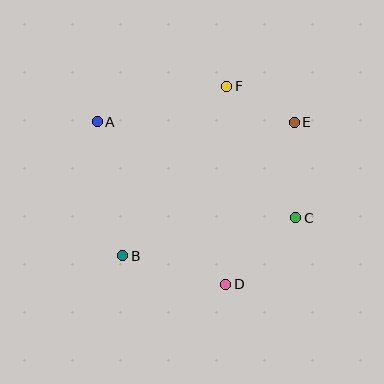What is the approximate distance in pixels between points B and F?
The distance between B and F is approximately 199 pixels.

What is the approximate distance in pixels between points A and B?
The distance between A and B is approximately 136 pixels.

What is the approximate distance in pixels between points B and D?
The distance between B and D is approximately 107 pixels.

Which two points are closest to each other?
Points E and F are closest to each other.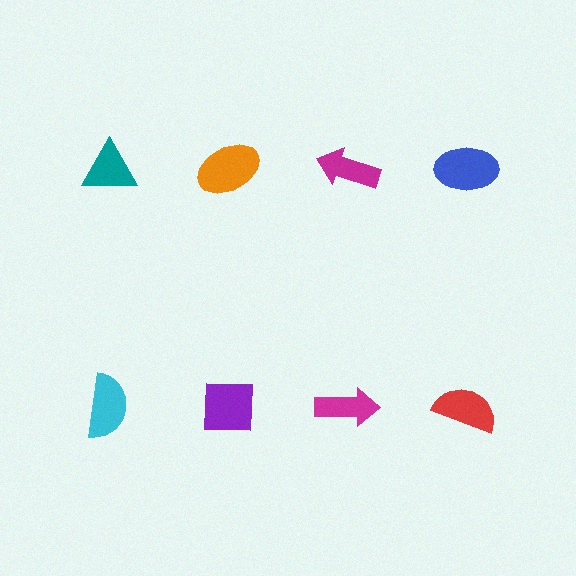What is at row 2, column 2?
A purple square.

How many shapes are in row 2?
4 shapes.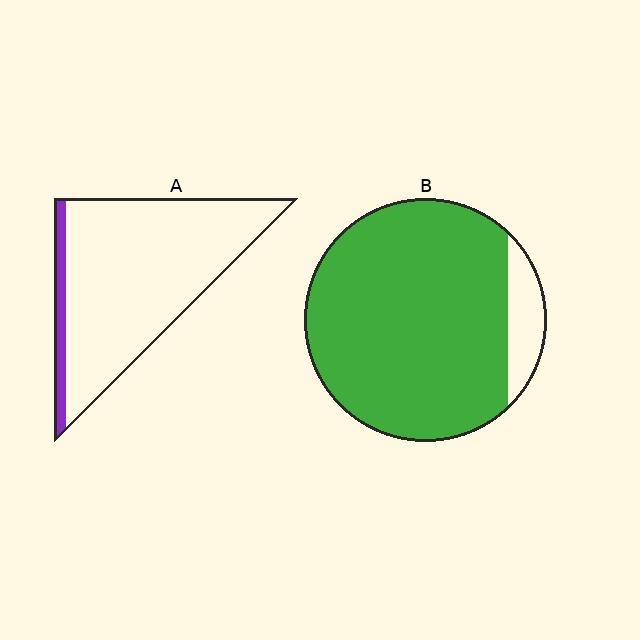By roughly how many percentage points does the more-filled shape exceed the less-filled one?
By roughly 80 percentage points (B over A).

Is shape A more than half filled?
No.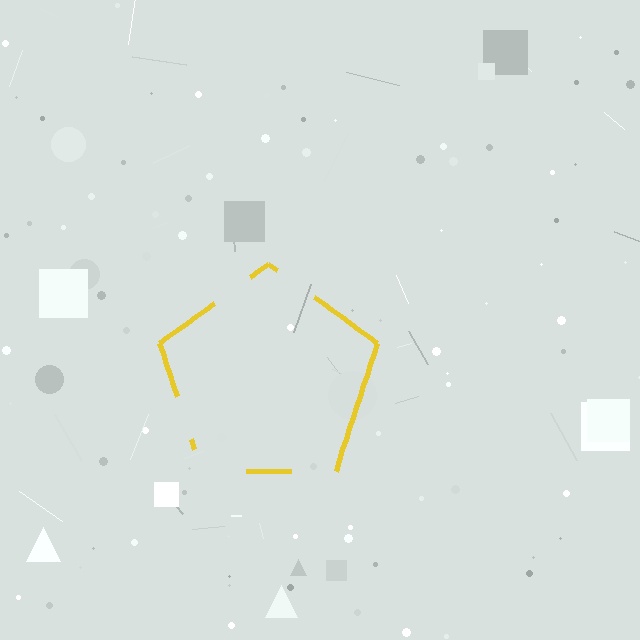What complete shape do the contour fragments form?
The contour fragments form a pentagon.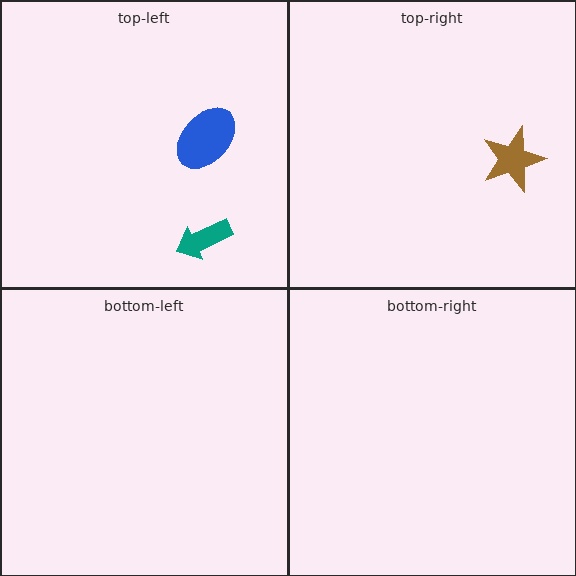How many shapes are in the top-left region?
2.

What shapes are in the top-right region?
The brown star.